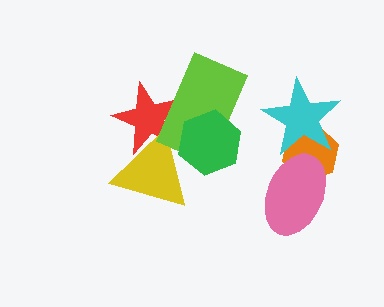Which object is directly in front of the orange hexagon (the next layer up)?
The pink ellipse is directly in front of the orange hexagon.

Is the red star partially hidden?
Yes, it is partially covered by another shape.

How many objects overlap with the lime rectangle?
3 objects overlap with the lime rectangle.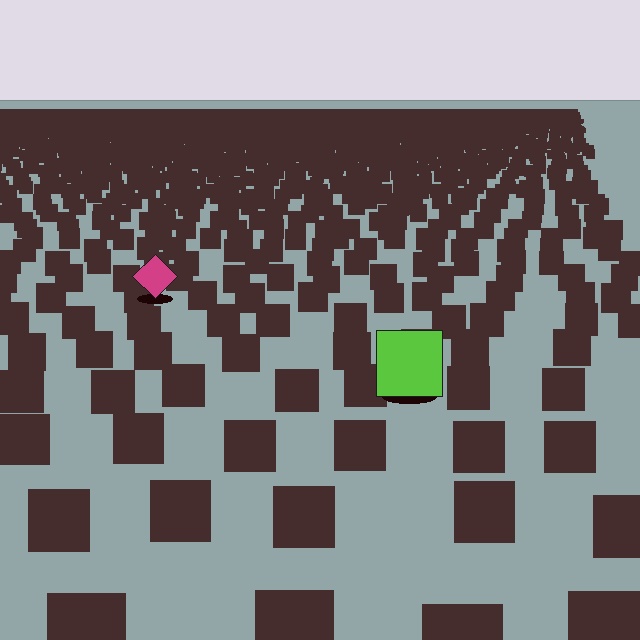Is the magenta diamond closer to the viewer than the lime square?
No. The lime square is closer — you can tell from the texture gradient: the ground texture is coarser near it.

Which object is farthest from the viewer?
The magenta diamond is farthest from the viewer. It appears smaller and the ground texture around it is denser.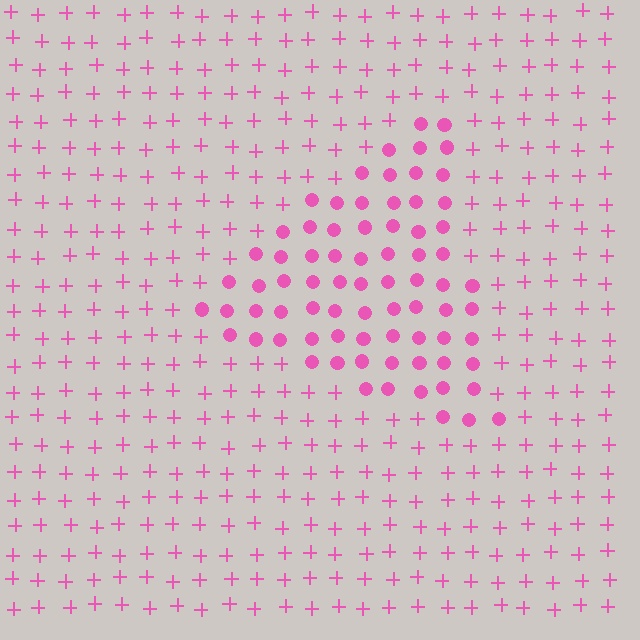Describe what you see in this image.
The image is filled with small pink elements arranged in a uniform grid. A triangle-shaped region contains circles, while the surrounding area contains plus signs. The boundary is defined purely by the change in element shape.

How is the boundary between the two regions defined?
The boundary is defined by a change in element shape: circles inside vs. plus signs outside. All elements share the same color and spacing.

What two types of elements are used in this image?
The image uses circles inside the triangle region and plus signs outside it.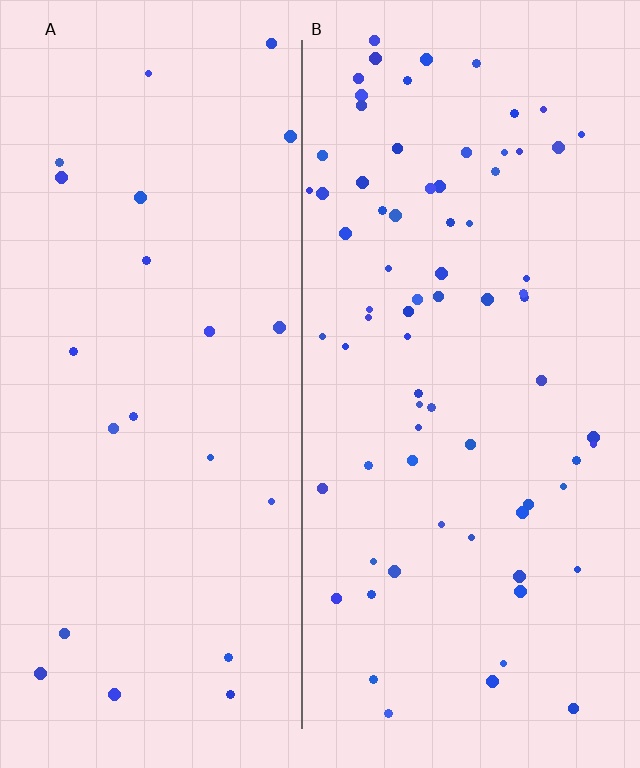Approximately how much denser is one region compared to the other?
Approximately 3.3× — region B over region A.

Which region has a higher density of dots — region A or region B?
B (the right).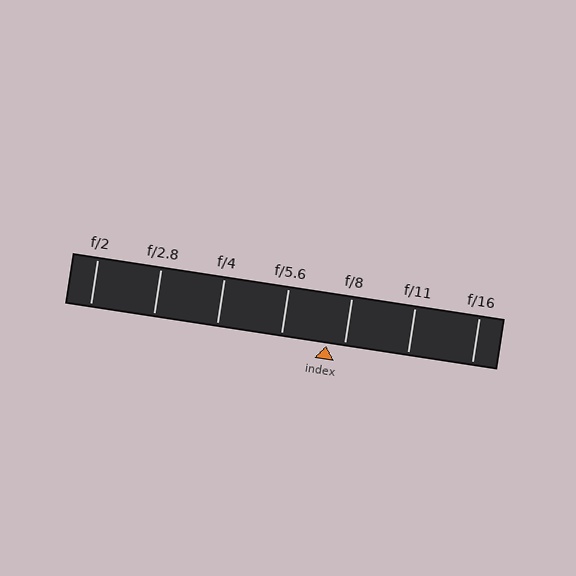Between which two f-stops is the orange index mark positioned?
The index mark is between f/5.6 and f/8.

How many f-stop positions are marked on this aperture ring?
There are 7 f-stop positions marked.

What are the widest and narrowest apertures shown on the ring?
The widest aperture shown is f/2 and the narrowest is f/16.